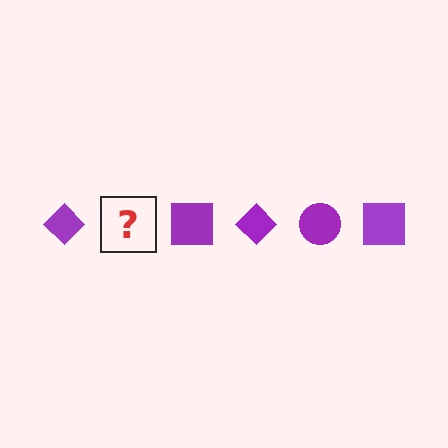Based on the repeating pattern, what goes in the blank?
The blank should be a purple circle.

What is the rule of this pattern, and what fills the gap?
The rule is that the pattern cycles through diamond, circle, square shapes in purple. The gap should be filled with a purple circle.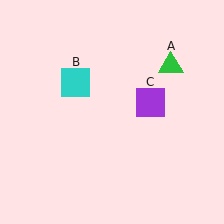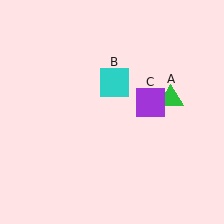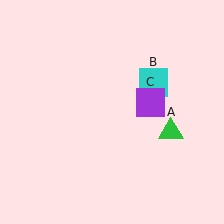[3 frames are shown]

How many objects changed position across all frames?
2 objects changed position: green triangle (object A), cyan square (object B).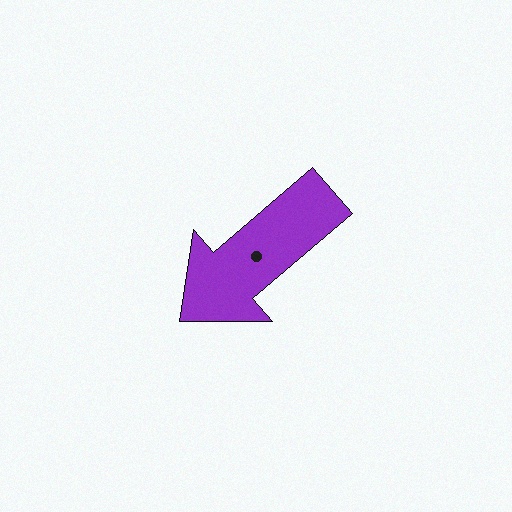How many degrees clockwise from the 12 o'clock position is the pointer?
Approximately 229 degrees.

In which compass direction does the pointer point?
Southwest.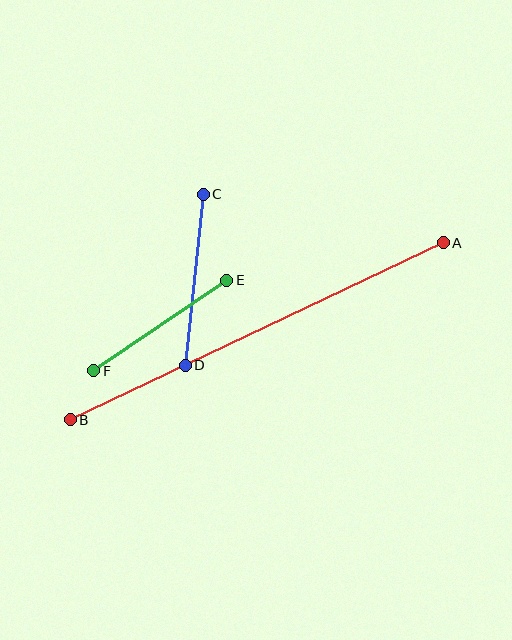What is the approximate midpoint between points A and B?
The midpoint is at approximately (257, 331) pixels.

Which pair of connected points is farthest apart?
Points A and B are farthest apart.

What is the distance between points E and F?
The distance is approximately 161 pixels.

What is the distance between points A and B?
The distance is approximately 413 pixels.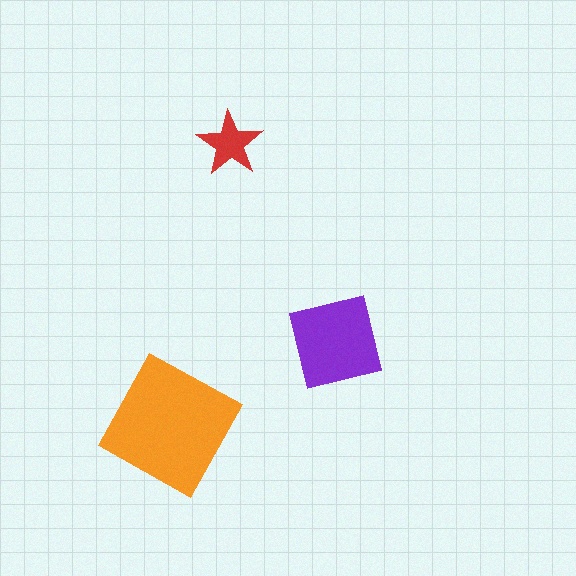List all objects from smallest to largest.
The red star, the purple square, the orange square.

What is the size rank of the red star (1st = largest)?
3rd.